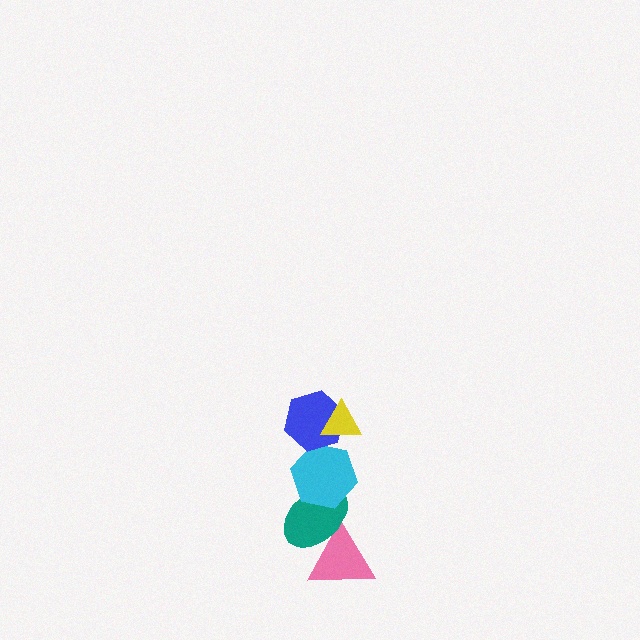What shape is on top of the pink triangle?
The teal ellipse is on top of the pink triangle.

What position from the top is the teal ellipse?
The teal ellipse is 4th from the top.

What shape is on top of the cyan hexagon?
The blue hexagon is on top of the cyan hexagon.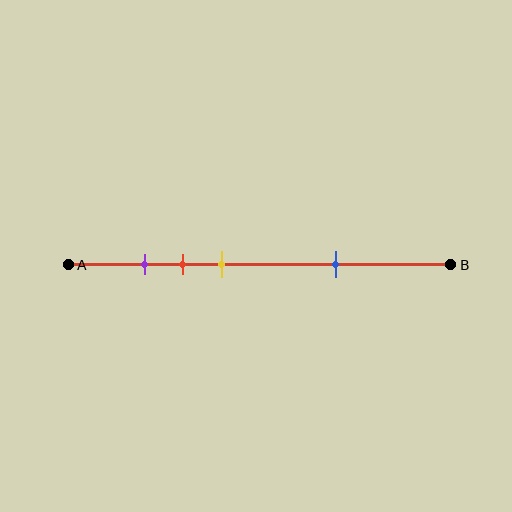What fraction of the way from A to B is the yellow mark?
The yellow mark is approximately 40% (0.4) of the way from A to B.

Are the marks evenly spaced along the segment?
No, the marks are not evenly spaced.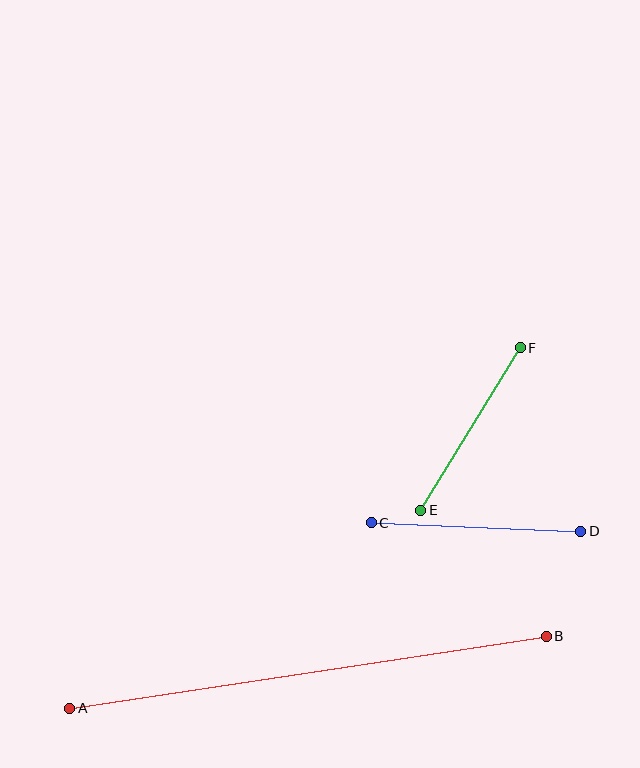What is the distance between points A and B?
The distance is approximately 482 pixels.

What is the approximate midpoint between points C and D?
The midpoint is at approximately (476, 527) pixels.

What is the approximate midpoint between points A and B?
The midpoint is at approximately (308, 672) pixels.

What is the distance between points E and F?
The distance is approximately 191 pixels.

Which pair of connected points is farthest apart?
Points A and B are farthest apart.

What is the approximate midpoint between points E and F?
The midpoint is at approximately (470, 429) pixels.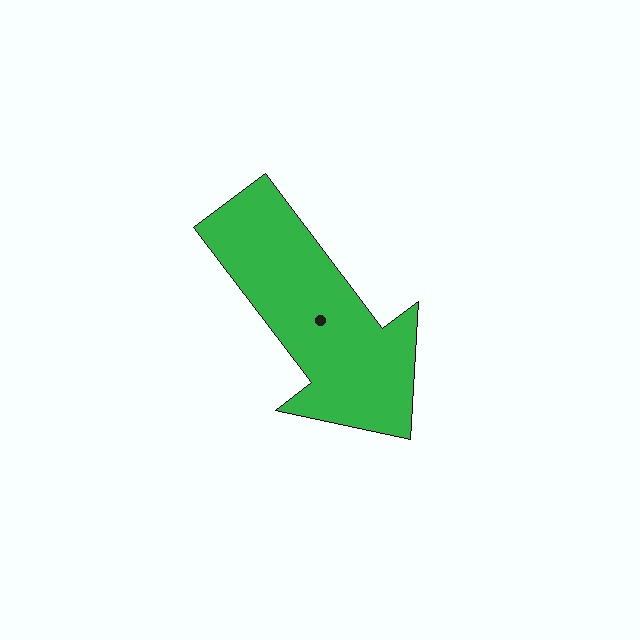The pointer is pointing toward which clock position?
Roughly 5 o'clock.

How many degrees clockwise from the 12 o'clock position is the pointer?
Approximately 143 degrees.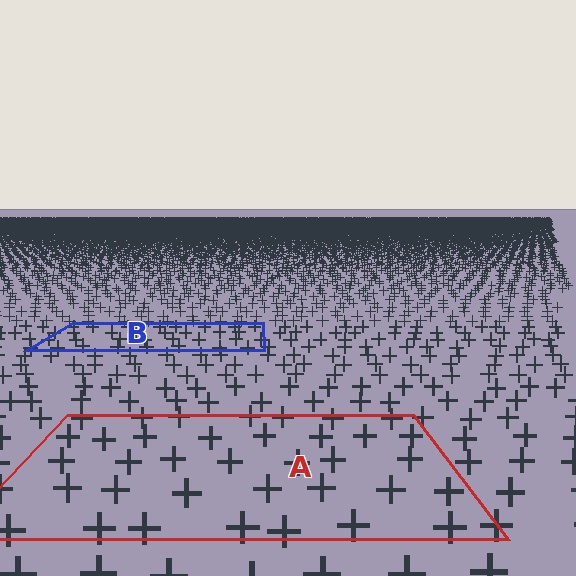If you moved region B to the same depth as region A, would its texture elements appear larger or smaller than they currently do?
They would appear larger. At a closer depth, the same texture elements are projected at a bigger on-screen size.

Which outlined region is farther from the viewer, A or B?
Region B is farther from the viewer — the texture elements inside it appear smaller and more densely packed.